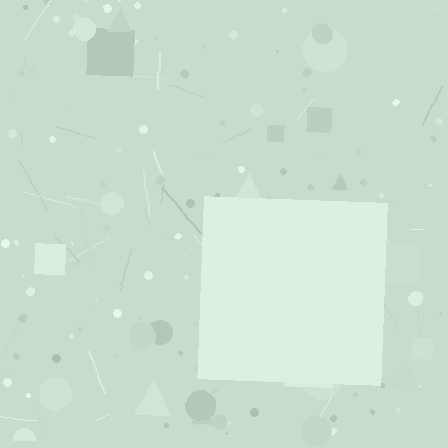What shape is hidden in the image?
A square is hidden in the image.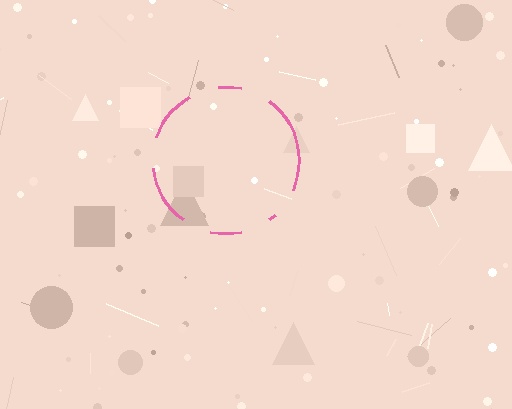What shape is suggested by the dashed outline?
The dashed outline suggests a circle.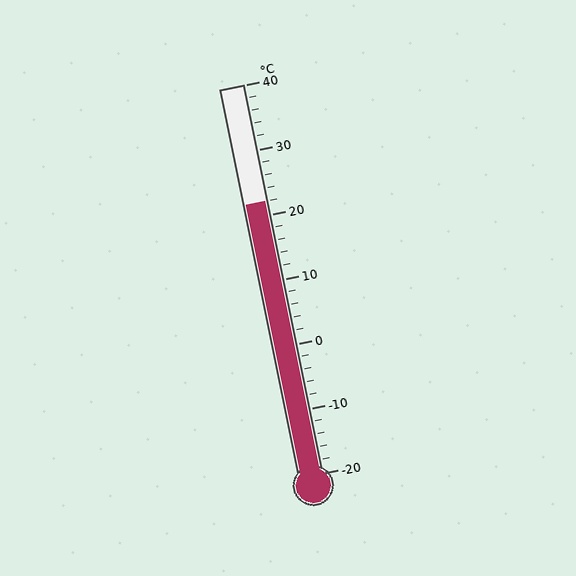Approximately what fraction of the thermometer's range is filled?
The thermometer is filled to approximately 70% of its range.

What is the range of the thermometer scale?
The thermometer scale ranges from -20°C to 40°C.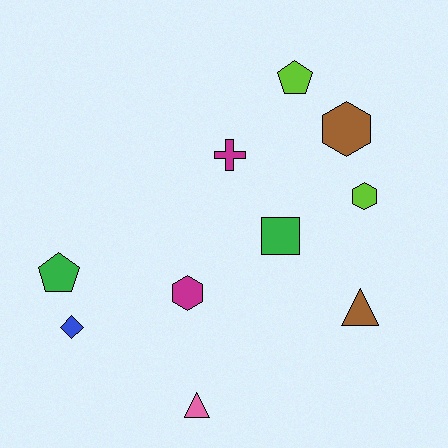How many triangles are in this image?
There are 2 triangles.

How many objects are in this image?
There are 10 objects.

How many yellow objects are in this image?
There are no yellow objects.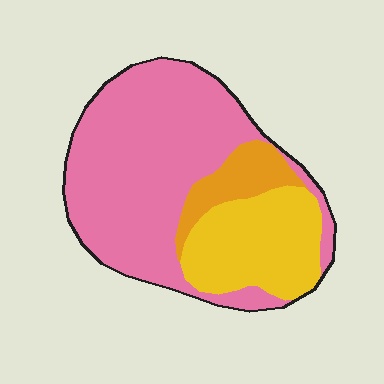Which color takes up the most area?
Pink, at roughly 65%.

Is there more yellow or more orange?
Yellow.